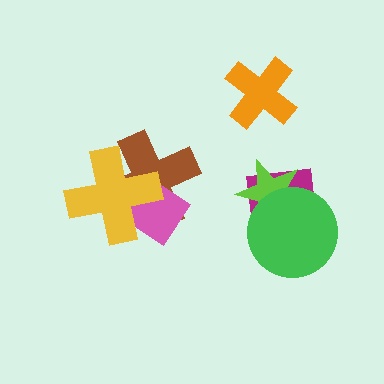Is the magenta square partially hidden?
Yes, it is partially covered by another shape.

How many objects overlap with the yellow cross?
2 objects overlap with the yellow cross.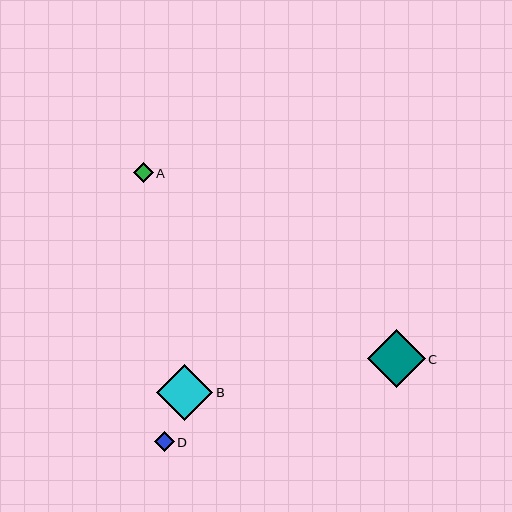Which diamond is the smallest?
Diamond A is the smallest with a size of approximately 20 pixels.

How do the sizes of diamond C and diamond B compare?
Diamond C and diamond B are approximately the same size.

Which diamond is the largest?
Diamond C is the largest with a size of approximately 58 pixels.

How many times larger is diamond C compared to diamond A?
Diamond C is approximately 3.0 times the size of diamond A.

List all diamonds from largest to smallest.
From largest to smallest: C, B, D, A.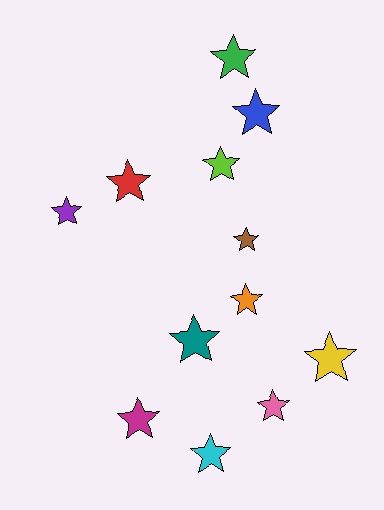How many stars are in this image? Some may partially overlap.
There are 12 stars.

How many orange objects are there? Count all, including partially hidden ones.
There is 1 orange object.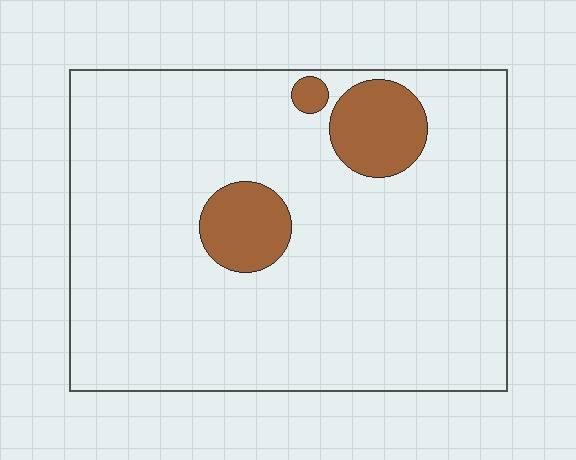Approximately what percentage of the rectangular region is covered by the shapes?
Approximately 10%.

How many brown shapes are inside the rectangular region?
3.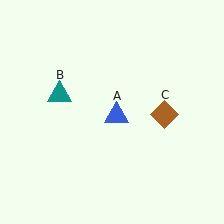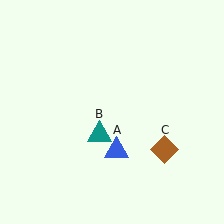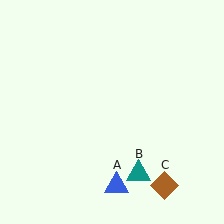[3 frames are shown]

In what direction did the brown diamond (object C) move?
The brown diamond (object C) moved down.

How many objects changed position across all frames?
3 objects changed position: blue triangle (object A), teal triangle (object B), brown diamond (object C).